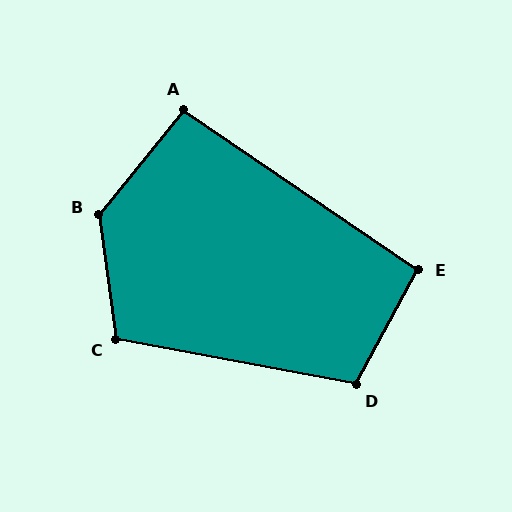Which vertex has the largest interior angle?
B, at approximately 133 degrees.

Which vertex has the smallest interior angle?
A, at approximately 95 degrees.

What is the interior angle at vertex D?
Approximately 108 degrees (obtuse).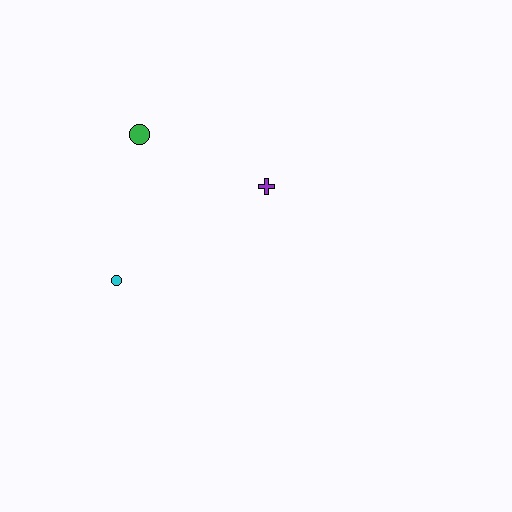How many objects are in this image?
There are 3 objects.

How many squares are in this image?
There are no squares.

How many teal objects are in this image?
There are no teal objects.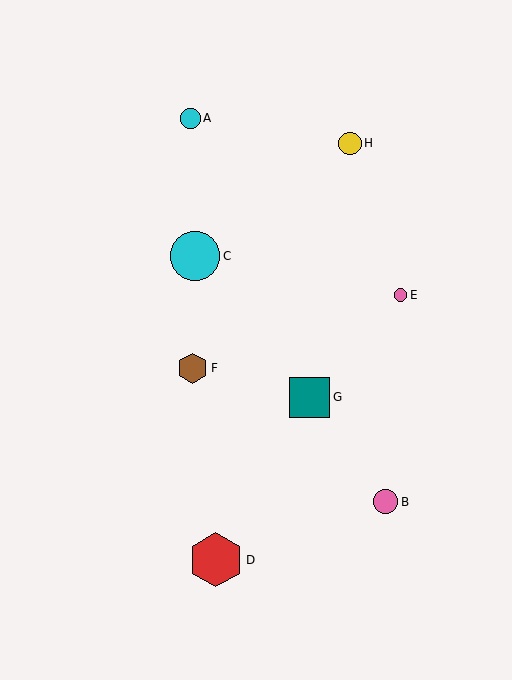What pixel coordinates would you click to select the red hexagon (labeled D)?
Click at (216, 560) to select the red hexagon D.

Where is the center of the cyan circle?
The center of the cyan circle is at (195, 256).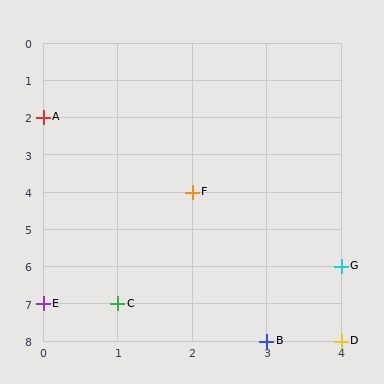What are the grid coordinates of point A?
Point A is at grid coordinates (0, 2).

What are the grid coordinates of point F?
Point F is at grid coordinates (2, 4).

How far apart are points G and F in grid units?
Points G and F are 2 columns and 2 rows apart (about 2.8 grid units diagonally).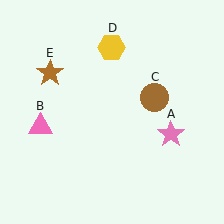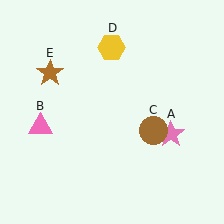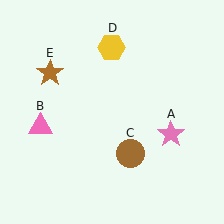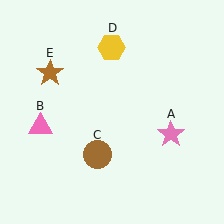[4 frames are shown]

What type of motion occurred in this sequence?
The brown circle (object C) rotated clockwise around the center of the scene.